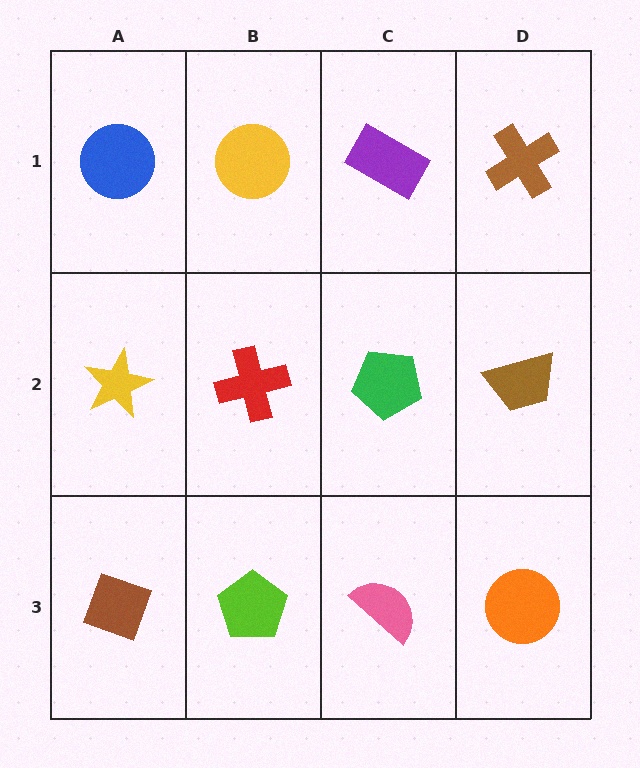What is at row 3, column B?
A lime pentagon.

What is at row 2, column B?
A red cross.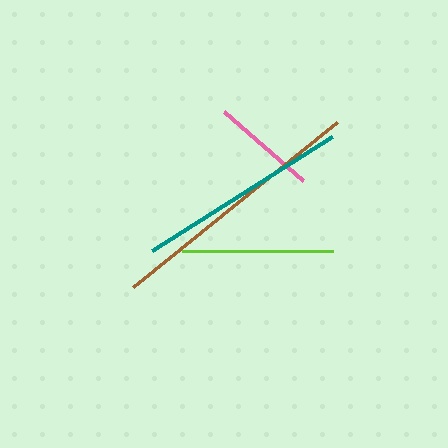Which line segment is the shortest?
The pink line is the shortest at approximately 104 pixels.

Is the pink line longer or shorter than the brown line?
The brown line is longer than the pink line.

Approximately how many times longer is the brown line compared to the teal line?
The brown line is approximately 1.2 times the length of the teal line.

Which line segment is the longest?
The brown line is the longest at approximately 263 pixels.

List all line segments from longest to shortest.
From longest to shortest: brown, teal, lime, pink.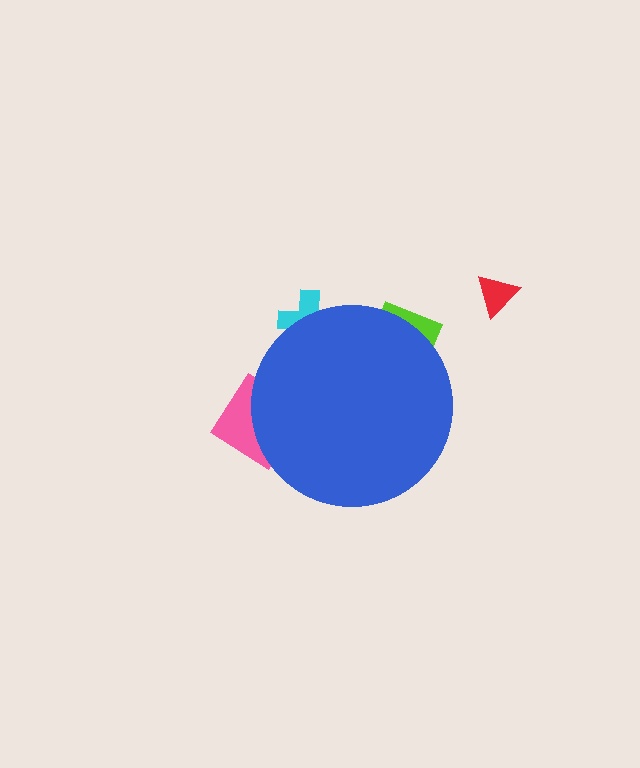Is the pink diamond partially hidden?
Yes, the pink diamond is partially hidden behind the blue circle.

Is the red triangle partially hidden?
No, the red triangle is fully visible.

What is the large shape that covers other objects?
A blue circle.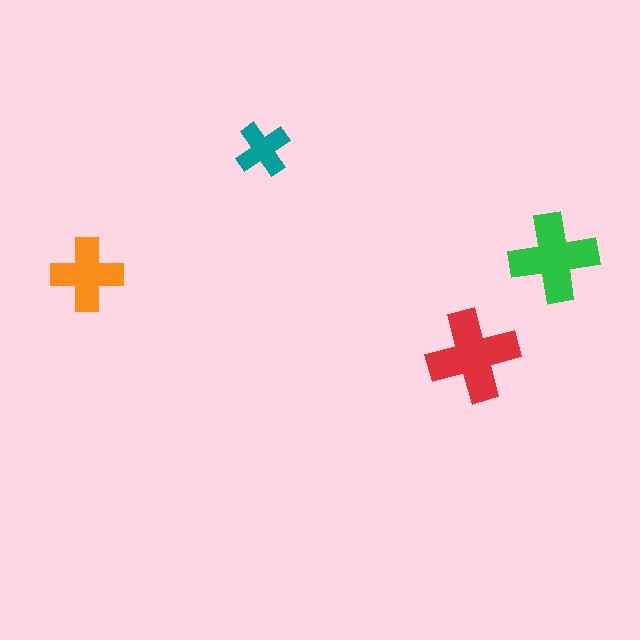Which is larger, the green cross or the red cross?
The red one.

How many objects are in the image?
There are 4 objects in the image.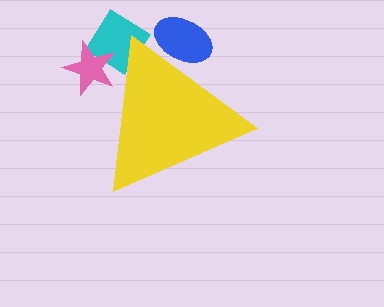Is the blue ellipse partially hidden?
Yes, the blue ellipse is partially hidden behind the yellow triangle.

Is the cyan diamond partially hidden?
Yes, the cyan diamond is partially hidden behind the yellow triangle.